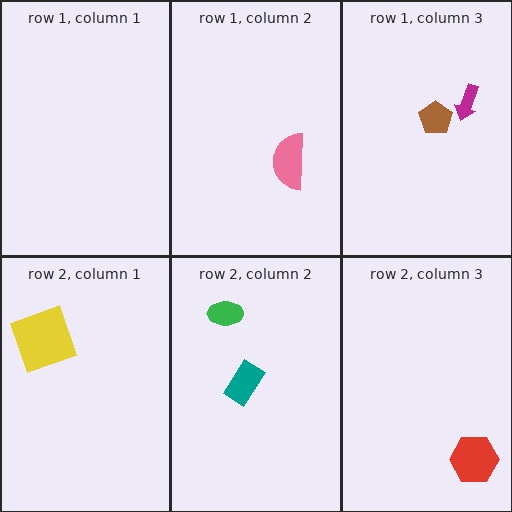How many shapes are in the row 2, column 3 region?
1.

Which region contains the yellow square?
The row 2, column 1 region.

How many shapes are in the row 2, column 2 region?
2.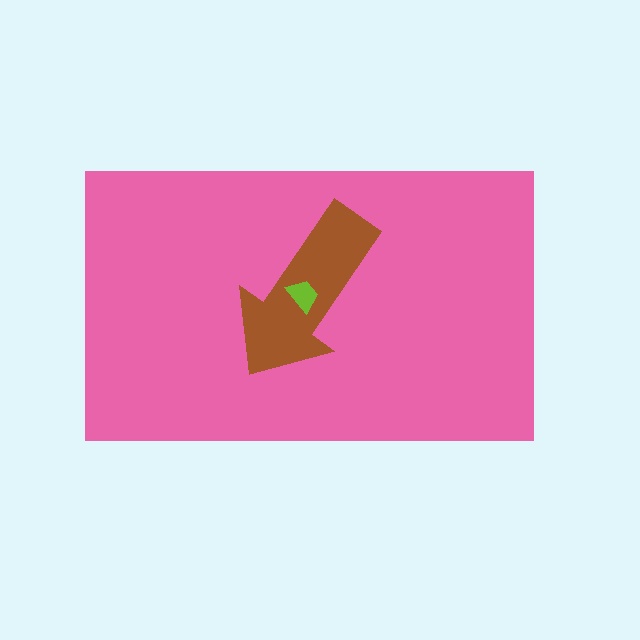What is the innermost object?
The lime trapezoid.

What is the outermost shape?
The pink rectangle.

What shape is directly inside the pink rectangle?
The brown arrow.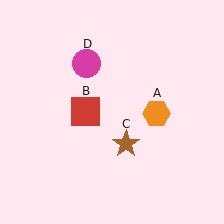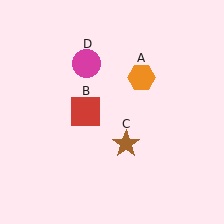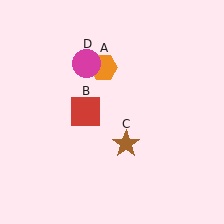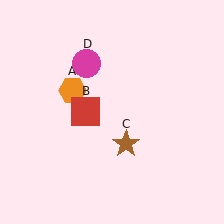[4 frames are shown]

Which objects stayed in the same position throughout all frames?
Red square (object B) and brown star (object C) and magenta circle (object D) remained stationary.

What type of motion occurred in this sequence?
The orange hexagon (object A) rotated counterclockwise around the center of the scene.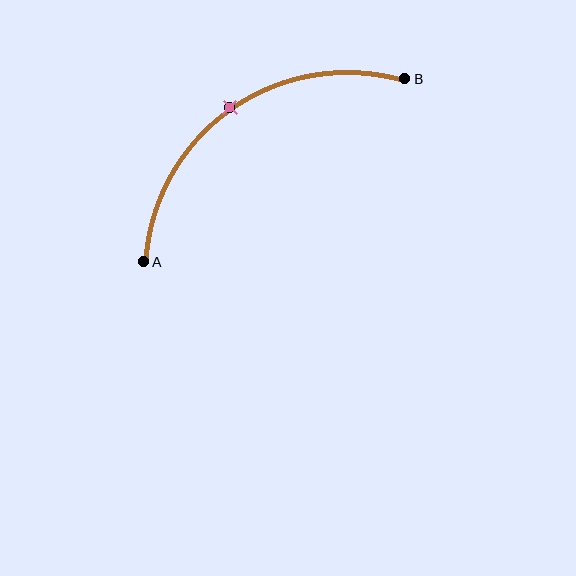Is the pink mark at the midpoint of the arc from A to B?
Yes. The pink mark lies on the arc at equal arc-length from both A and B — it is the arc midpoint.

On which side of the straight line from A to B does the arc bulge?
The arc bulges above and to the left of the straight line connecting A and B.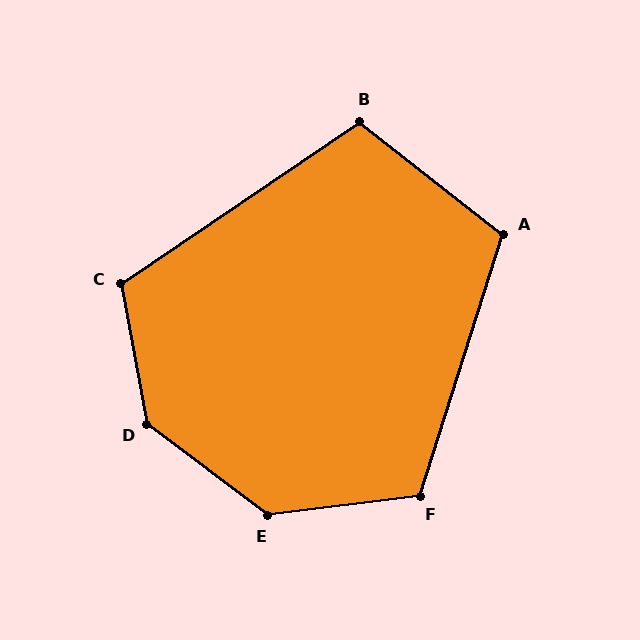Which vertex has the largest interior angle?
D, at approximately 137 degrees.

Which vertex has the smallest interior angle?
B, at approximately 108 degrees.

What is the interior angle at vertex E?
Approximately 136 degrees (obtuse).